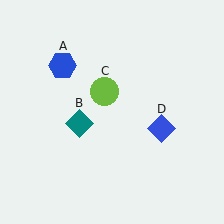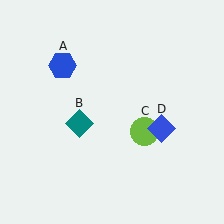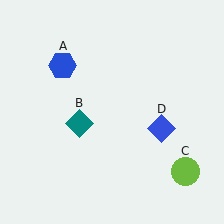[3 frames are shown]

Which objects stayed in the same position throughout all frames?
Blue hexagon (object A) and teal diamond (object B) and blue diamond (object D) remained stationary.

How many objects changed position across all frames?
1 object changed position: lime circle (object C).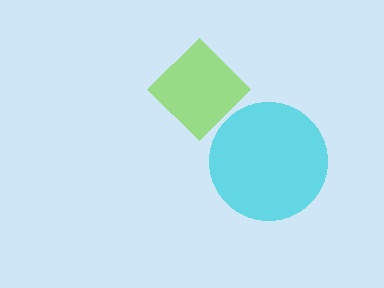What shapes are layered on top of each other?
The layered shapes are: a cyan circle, a lime diamond.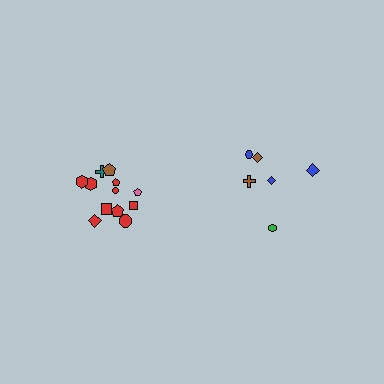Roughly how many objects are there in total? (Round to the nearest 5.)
Roughly 20 objects in total.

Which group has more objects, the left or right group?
The left group.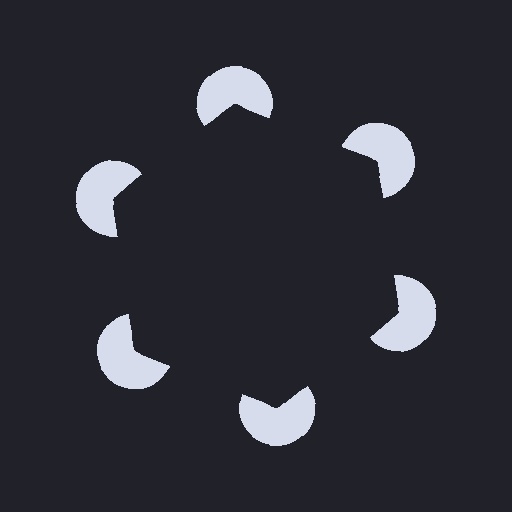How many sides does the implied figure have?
6 sides.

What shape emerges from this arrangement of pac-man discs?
An illusory hexagon — its edges are inferred from the aligned wedge cuts in the pac-man discs, not physically drawn.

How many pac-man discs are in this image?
There are 6 — one at each vertex of the illusory hexagon.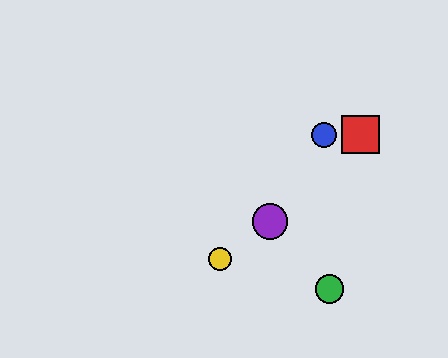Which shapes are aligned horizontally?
The red square, the blue circle are aligned horizontally.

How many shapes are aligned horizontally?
2 shapes (the red square, the blue circle) are aligned horizontally.